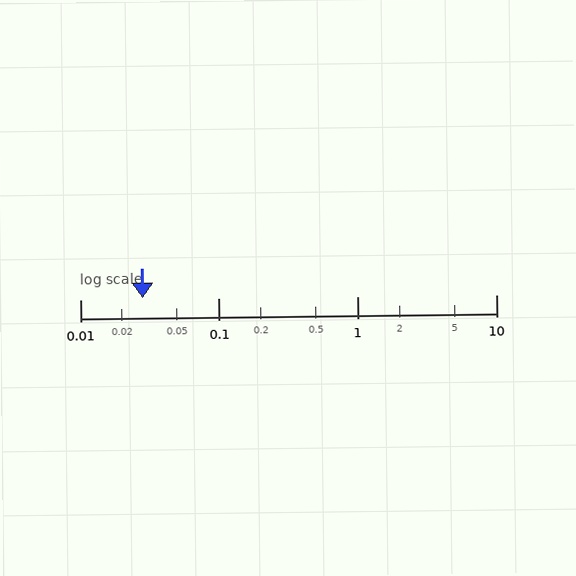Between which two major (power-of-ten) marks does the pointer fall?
The pointer is between 0.01 and 0.1.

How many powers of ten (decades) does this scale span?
The scale spans 3 decades, from 0.01 to 10.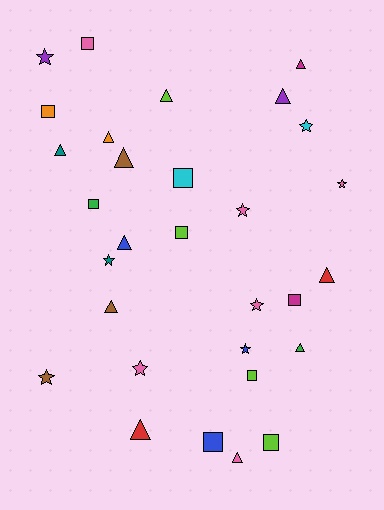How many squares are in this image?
There are 9 squares.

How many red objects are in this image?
There are 2 red objects.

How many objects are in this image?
There are 30 objects.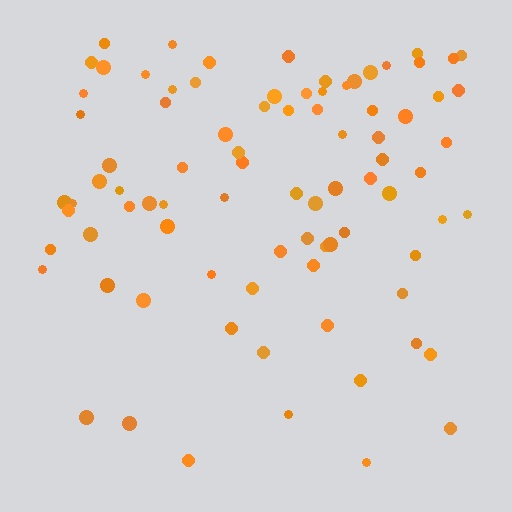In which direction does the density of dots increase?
From bottom to top, with the top side densest.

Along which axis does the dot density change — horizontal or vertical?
Vertical.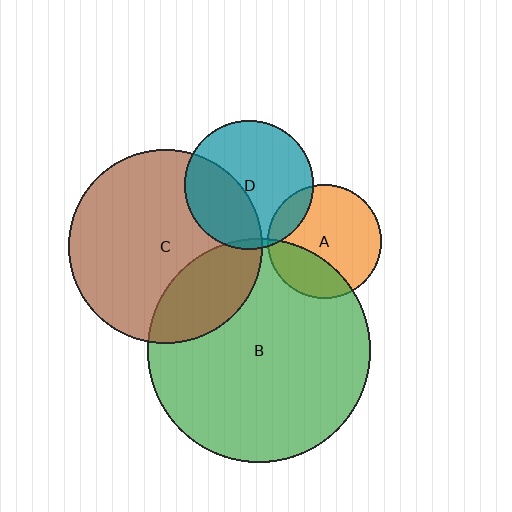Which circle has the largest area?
Circle B (green).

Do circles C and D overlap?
Yes.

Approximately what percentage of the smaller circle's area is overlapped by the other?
Approximately 35%.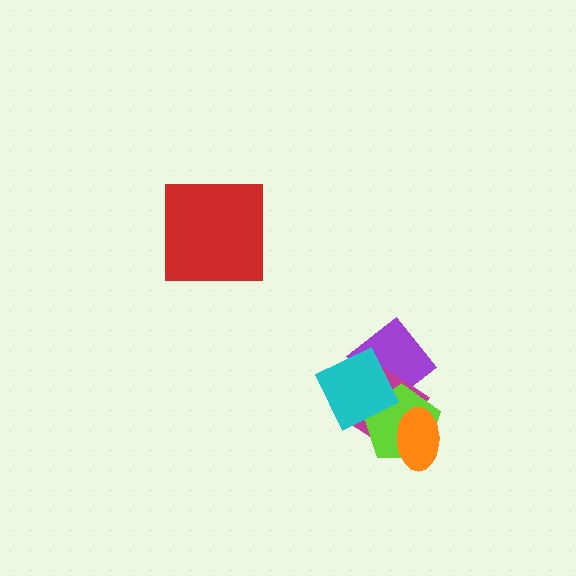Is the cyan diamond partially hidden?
No, no other shape covers it.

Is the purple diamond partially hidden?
Yes, it is partially covered by another shape.